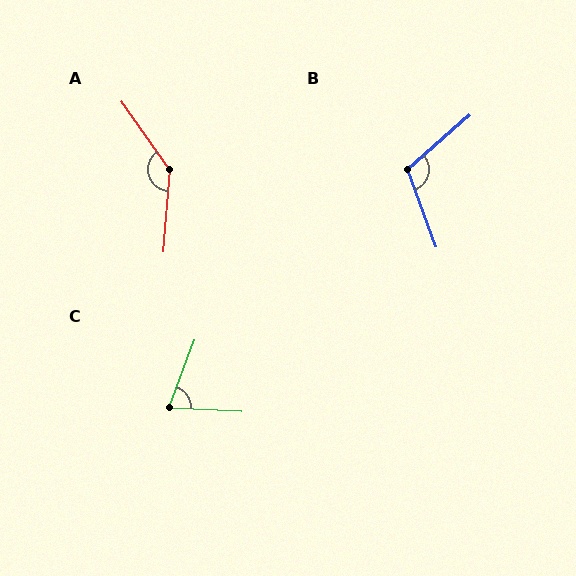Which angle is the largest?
A, at approximately 140 degrees.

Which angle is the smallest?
C, at approximately 72 degrees.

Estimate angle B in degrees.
Approximately 111 degrees.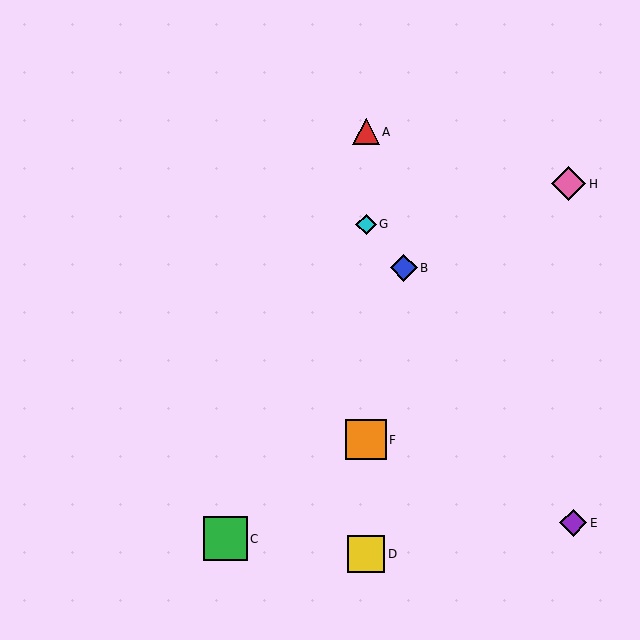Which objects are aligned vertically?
Objects A, D, F, G are aligned vertically.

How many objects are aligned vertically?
4 objects (A, D, F, G) are aligned vertically.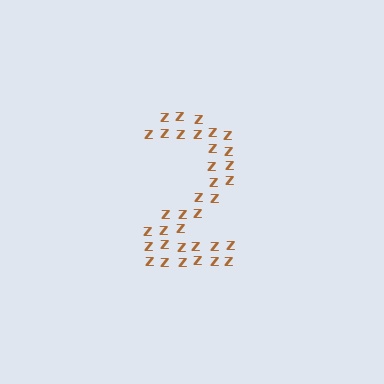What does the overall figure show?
The overall figure shows the digit 2.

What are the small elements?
The small elements are letter Z's.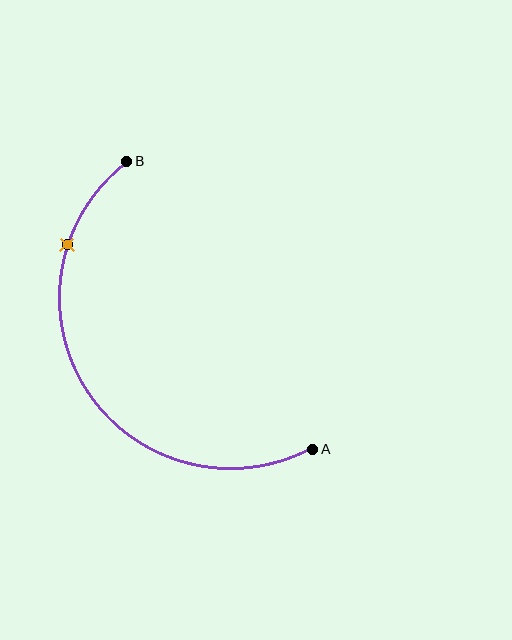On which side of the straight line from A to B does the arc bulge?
The arc bulges to the left of the straight line connecting A and B.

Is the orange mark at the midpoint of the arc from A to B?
No. The orange mark lies on the arc but is closer to endpoint B. The arc midpoint would be at the point on the curve equidistant along the arc from both A and B.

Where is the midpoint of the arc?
The arc midpoint is the point on the curve farthest from the straight line joining A and B. It sits to the left of that line.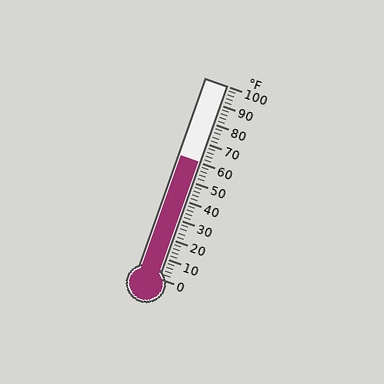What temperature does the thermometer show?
The thermometer shows approximately 60°F.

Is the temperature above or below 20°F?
The temperature is above 20°F.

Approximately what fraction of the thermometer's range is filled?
The thermometer is filled to approximately 60% of its range.